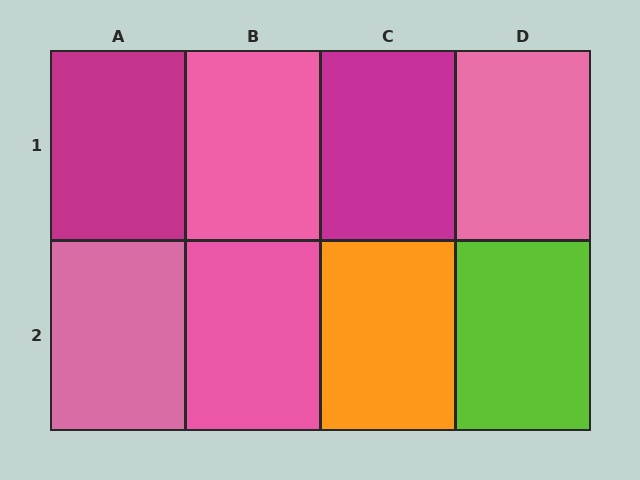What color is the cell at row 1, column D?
Pink.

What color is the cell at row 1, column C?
Magenta.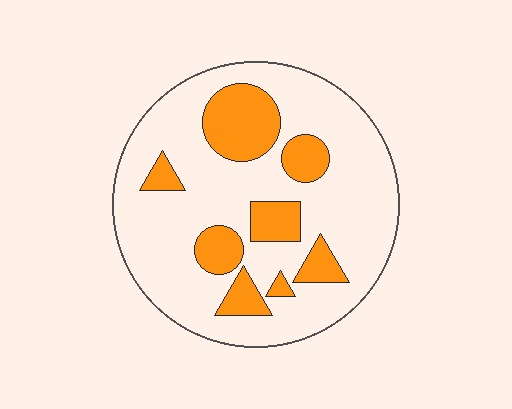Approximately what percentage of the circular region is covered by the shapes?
Approximately 25%.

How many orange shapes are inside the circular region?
8.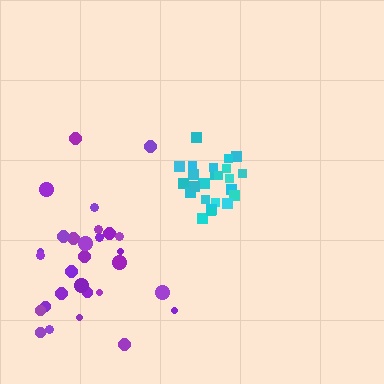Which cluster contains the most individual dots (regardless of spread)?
Purple (29).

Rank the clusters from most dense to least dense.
cyan, purple.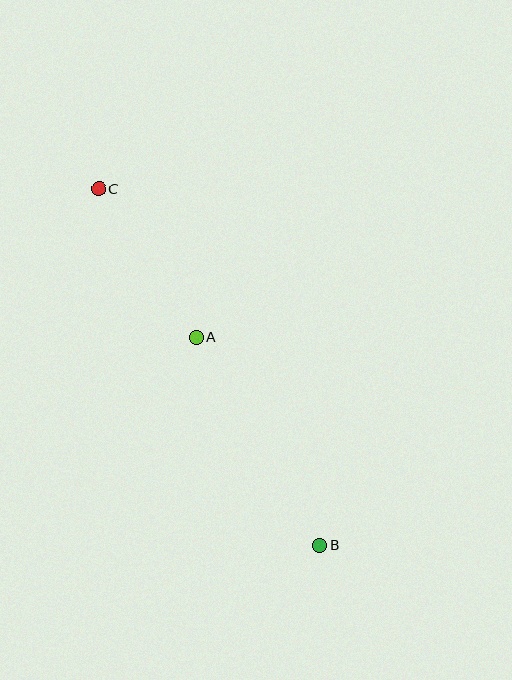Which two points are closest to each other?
Points A and C are closest to each other.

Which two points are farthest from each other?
Points B and C are farthest from each other.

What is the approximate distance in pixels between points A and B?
The distance between A and B is approximately 242 pixels.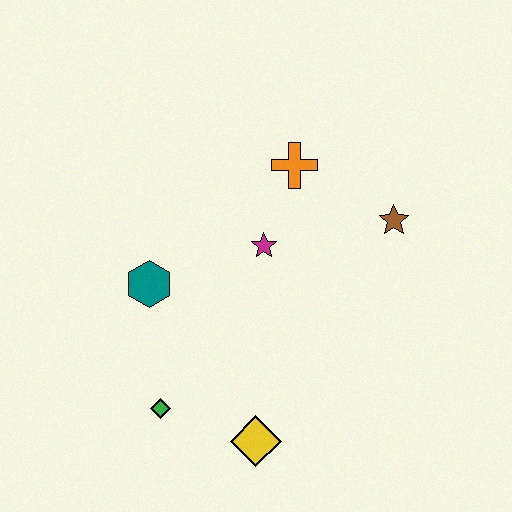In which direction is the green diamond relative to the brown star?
The green diamond is to the left of the brown star.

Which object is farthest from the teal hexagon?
The brown star is farthest from the teal hexagon.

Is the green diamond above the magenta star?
No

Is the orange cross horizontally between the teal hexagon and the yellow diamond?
No